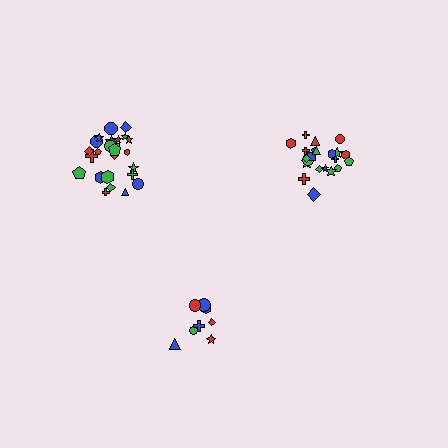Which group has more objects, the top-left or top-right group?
The top-left group.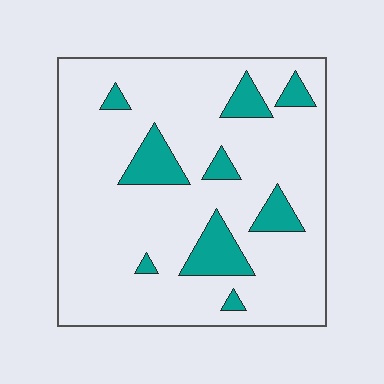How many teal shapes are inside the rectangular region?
9.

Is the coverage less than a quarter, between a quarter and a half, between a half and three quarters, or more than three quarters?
Less than a quarter.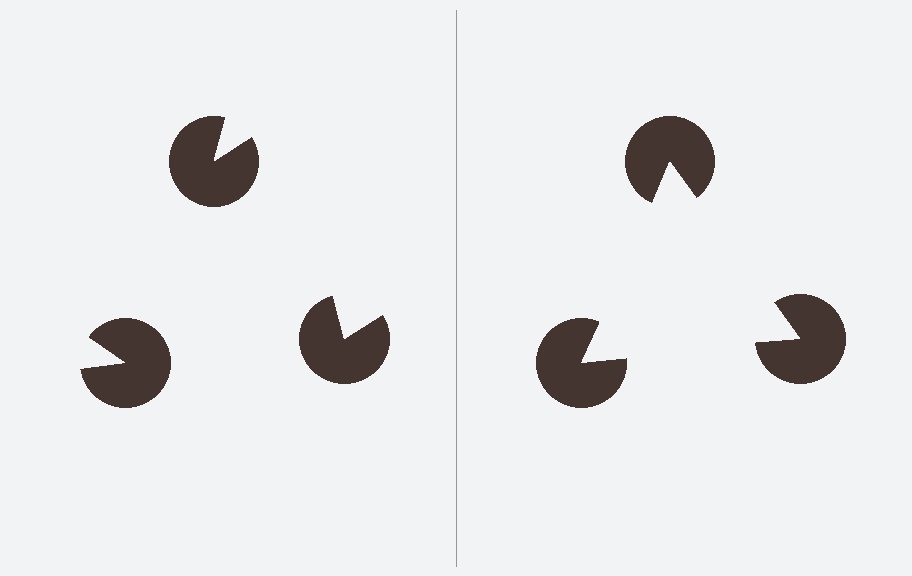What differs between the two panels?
The pac-man discs are positioned identically on both sides; only the wedge orientations differ. On the right they align to a triangle; on the left they are misaligned.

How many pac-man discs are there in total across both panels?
6 — 3 on each side.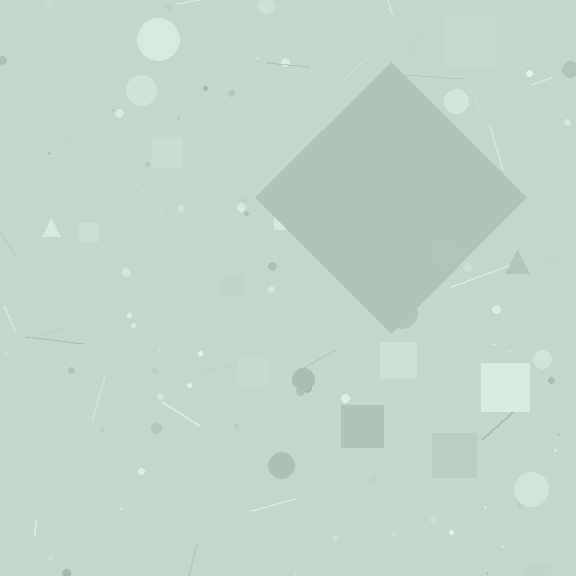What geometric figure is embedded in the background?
A diamond is embedded in the background.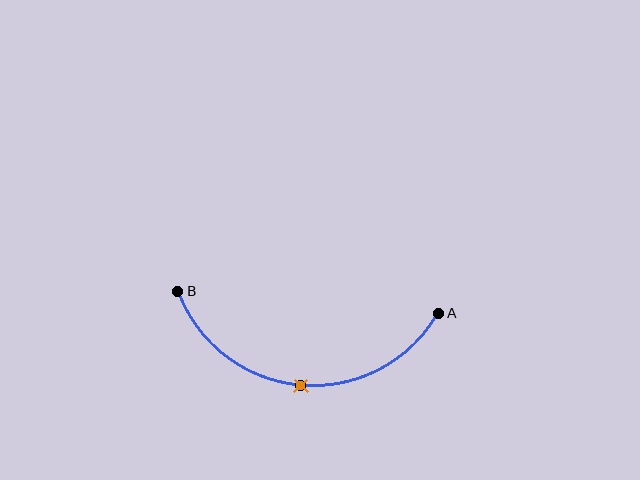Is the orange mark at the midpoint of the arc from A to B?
Yes. The orange mark lies on the arc at equal arc-length from both A and B — it is the arc midpoint.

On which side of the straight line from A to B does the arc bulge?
The arc bulges below the straight line connecting A and B.